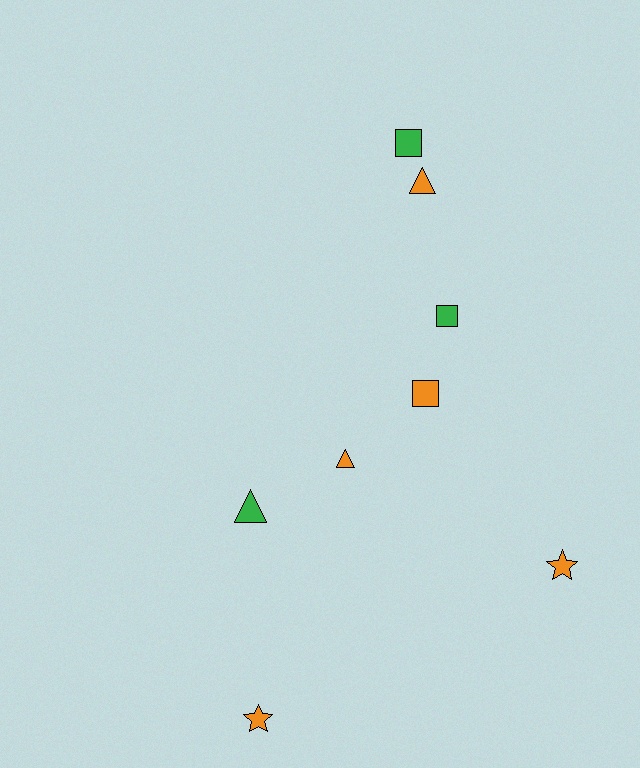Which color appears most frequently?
Orange, with 5 objects.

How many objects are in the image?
There are 8 objects.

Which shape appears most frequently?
Square, with 3 objects.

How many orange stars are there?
There are 2 orange stars.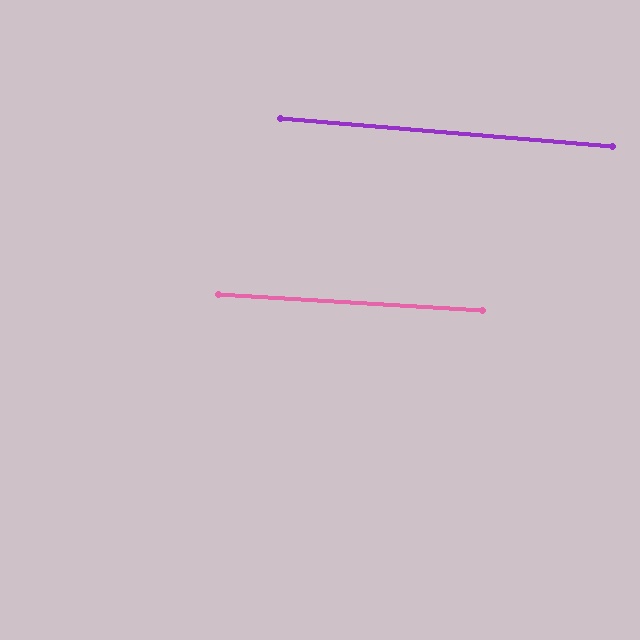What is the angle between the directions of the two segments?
Approximately 1 degree.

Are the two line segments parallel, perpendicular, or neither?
Parallel — their directions differ by only 1.3°.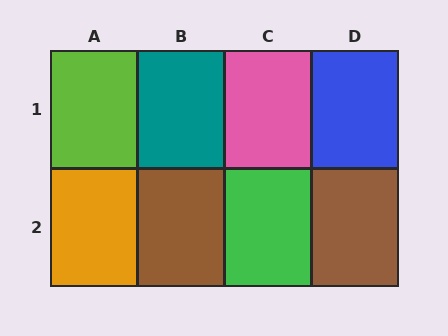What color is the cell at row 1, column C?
Pink.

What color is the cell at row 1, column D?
Blue.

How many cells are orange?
1 cell is orange.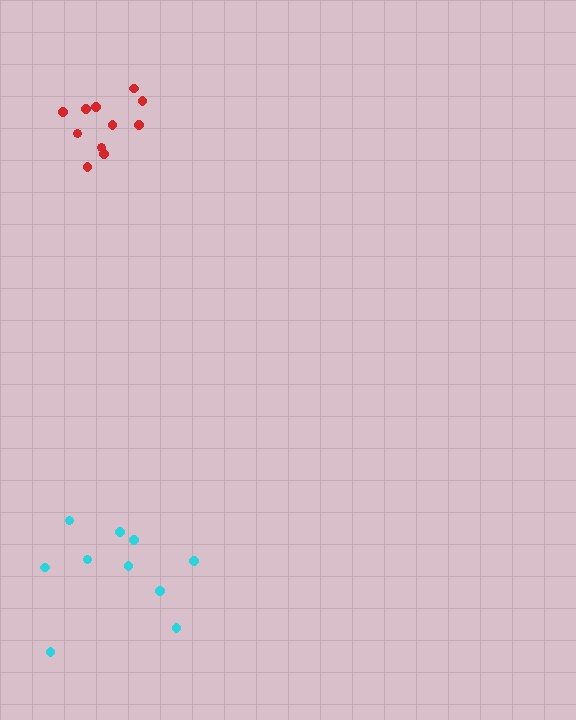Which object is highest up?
The red cluster is topmost.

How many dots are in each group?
Group 1: 11 dots, Group 2: 10 dots (21 total).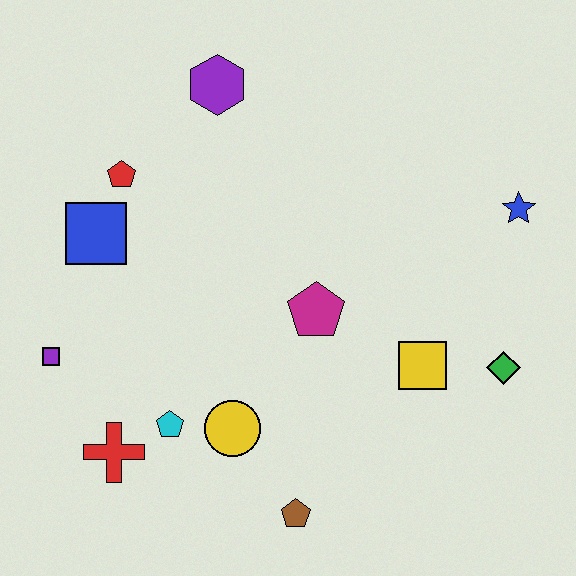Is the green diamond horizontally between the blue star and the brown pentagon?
Yes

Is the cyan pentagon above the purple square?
No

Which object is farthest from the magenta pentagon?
The purple square is farthest from the magenta pentagon.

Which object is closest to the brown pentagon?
The yellow circle is closest to the brown pentagon.